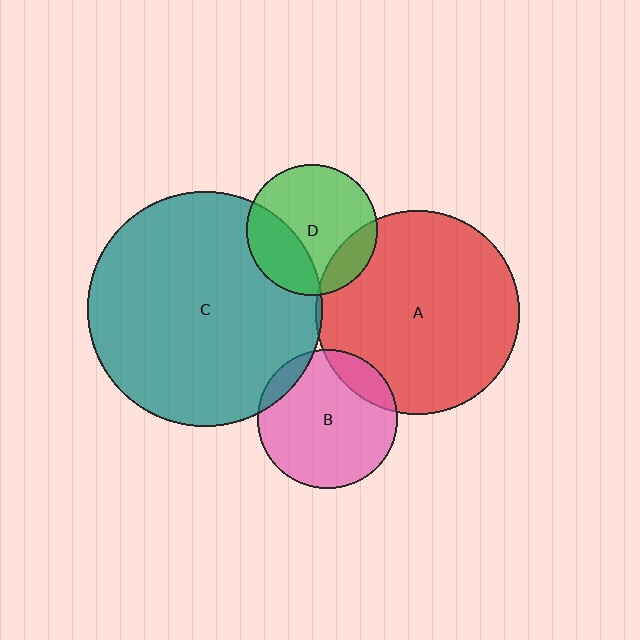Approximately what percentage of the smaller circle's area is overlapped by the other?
Approximately 15%.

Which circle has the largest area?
Circle C (teal).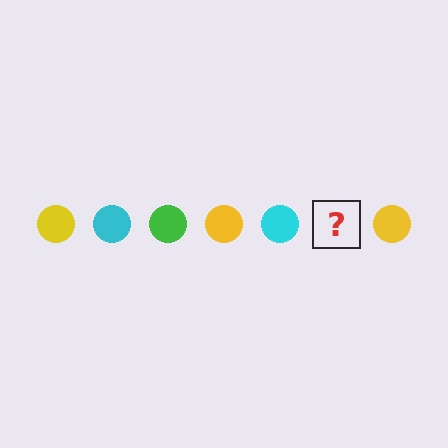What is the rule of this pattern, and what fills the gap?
The rule is that the pattern cycles through yellow, cyan, green circles. The gap should be filled with a green circle.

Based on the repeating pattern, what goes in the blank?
The blank should be a green circle.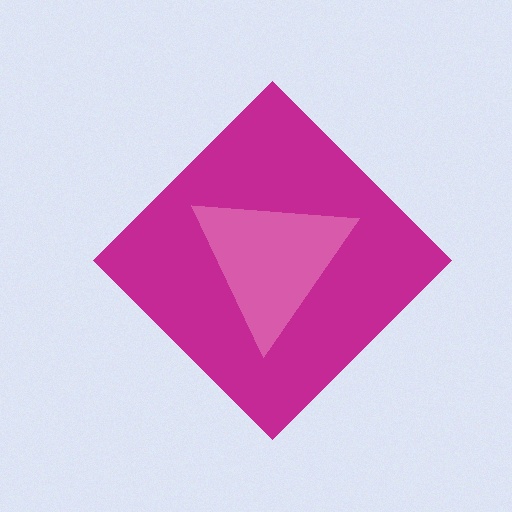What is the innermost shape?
The pink triangle.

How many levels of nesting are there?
2.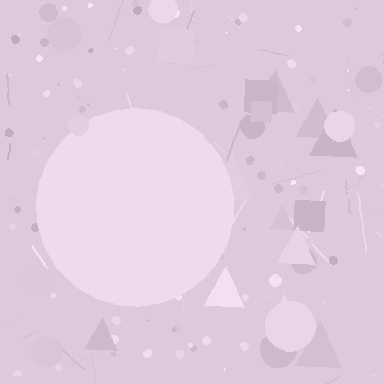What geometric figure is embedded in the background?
A circle is embedded in the background.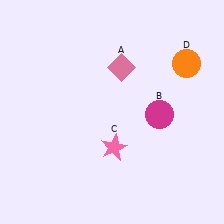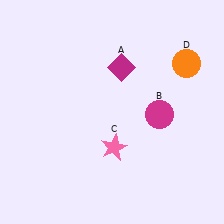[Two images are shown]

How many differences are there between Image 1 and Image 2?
There is 1 difference between the two images.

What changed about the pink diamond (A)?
In Image 1, A is pink. In Image 2, it changed to magenta.